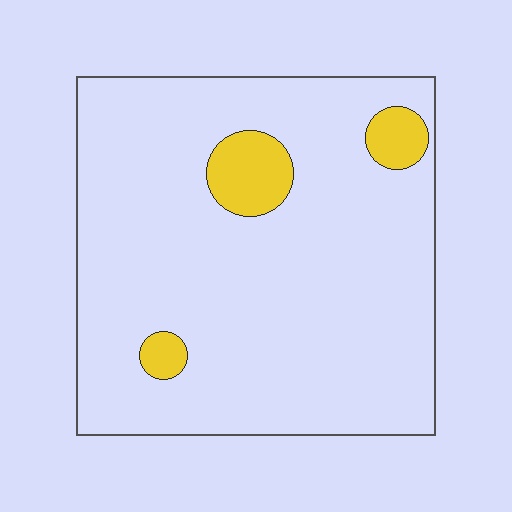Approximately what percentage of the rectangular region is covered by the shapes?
Approximately 10%.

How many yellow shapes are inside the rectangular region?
3.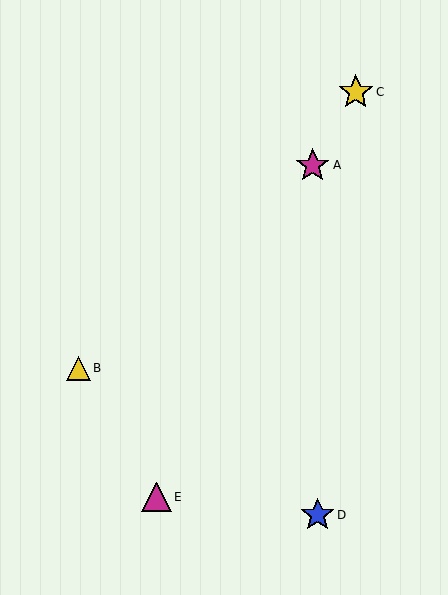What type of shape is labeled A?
Shape A is a magenta star.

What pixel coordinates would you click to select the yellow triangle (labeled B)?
Click at (79, 368) to select the yellow triangle B.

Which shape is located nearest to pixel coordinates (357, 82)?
The yellow star (labeled C) at (356, 92) is nearest to that location.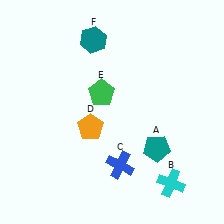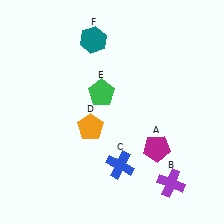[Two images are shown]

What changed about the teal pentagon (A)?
In Image 1, A is teal. In Image 2, it changed to magenta.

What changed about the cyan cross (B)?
In Image 1, B is cyan. In Image 2, it changed to purple.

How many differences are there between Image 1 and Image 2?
There are 2 differences between the two images.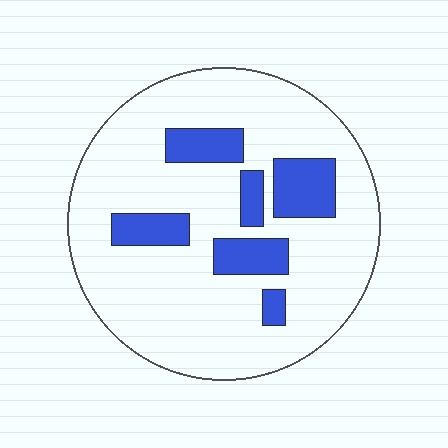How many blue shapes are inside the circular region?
6.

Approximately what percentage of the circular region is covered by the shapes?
Approximately 20%.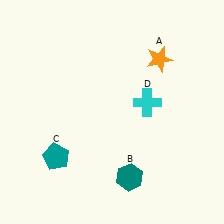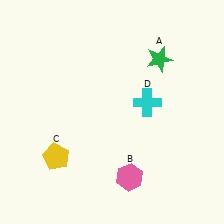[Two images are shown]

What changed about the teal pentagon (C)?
In Image 1, C is teal. In Image 2, it changed to yellow.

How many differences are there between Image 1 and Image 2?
There are 3 differences between the two images.